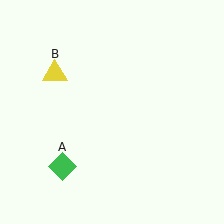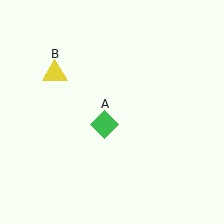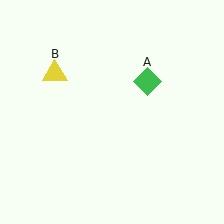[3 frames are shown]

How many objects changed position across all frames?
1 object changed position: green diamond (object A).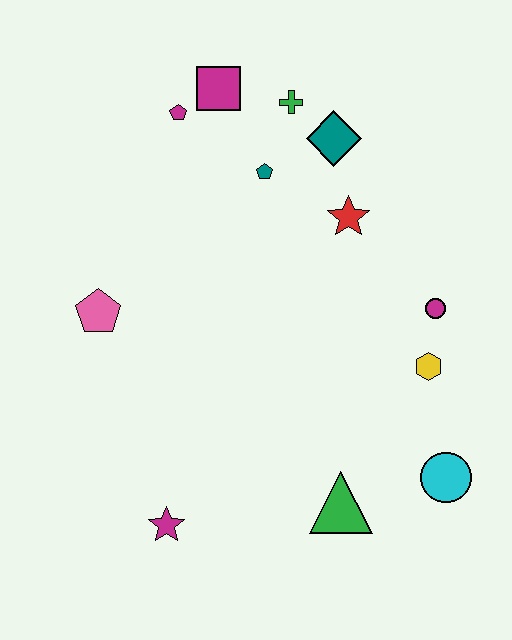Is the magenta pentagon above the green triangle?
Yes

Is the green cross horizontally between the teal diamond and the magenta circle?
No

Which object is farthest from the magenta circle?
The magenta star is farthest from the magenta circle.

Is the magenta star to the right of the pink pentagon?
Yes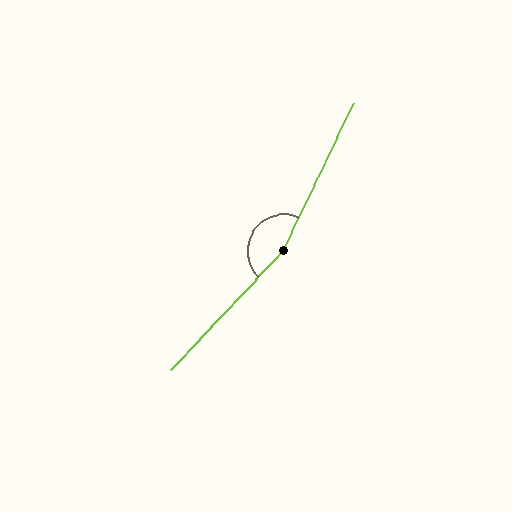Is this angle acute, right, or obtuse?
It is obtuse.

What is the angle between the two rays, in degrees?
Approximately 162 degrees.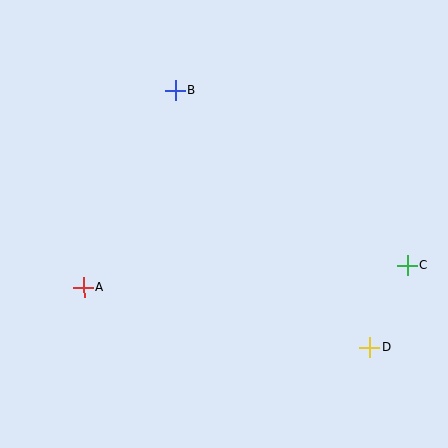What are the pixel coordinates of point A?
Point A is at (84, 287).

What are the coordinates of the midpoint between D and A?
The midpoint between D and A is at (227, 317).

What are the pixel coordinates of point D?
Point D is at (370, 347).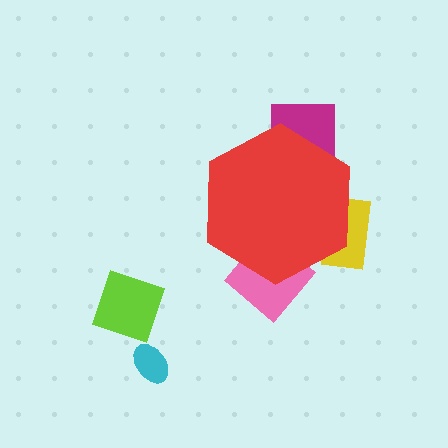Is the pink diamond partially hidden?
Yes, the pink diamond is partially hidden behind the red hexagon.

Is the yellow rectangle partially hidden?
Yes, the yellow rectangle is partially hidden behind the red hexagon.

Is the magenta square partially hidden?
Yes, the magenta square is partially hidden behind the red hexagon.